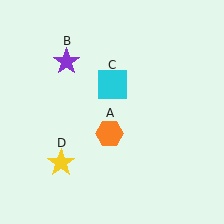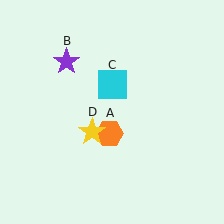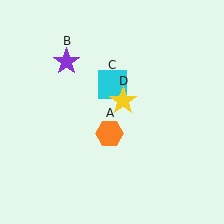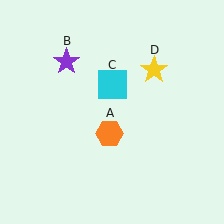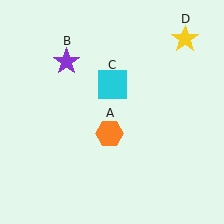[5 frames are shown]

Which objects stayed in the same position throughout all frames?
Orange hexagon (object A) and purple star (object B) and cyan square (object C) remained stationary.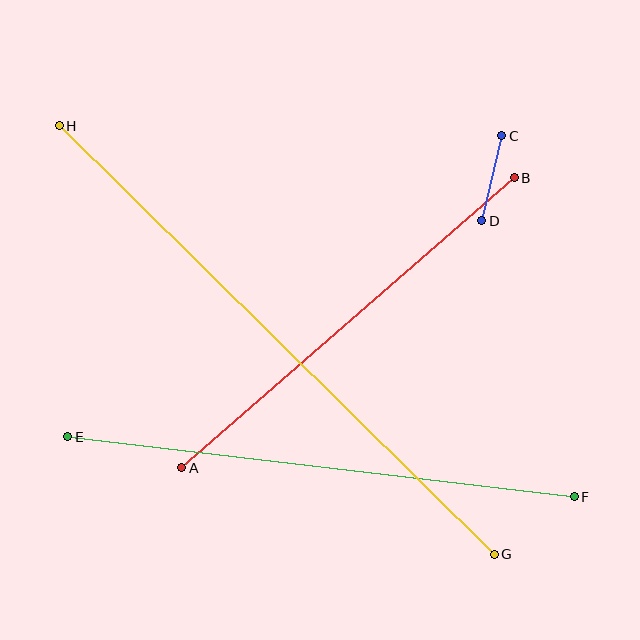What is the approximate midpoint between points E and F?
The midpoint is at approximately (321, 467) pixels.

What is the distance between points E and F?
The distance is approximately 510 pixels.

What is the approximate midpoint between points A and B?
The midpoint is at approximately (348, 323) pixels.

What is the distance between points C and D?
The distance is approximately 87 pixels.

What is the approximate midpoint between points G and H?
The midpoint is at approximately (277, 340) pixels.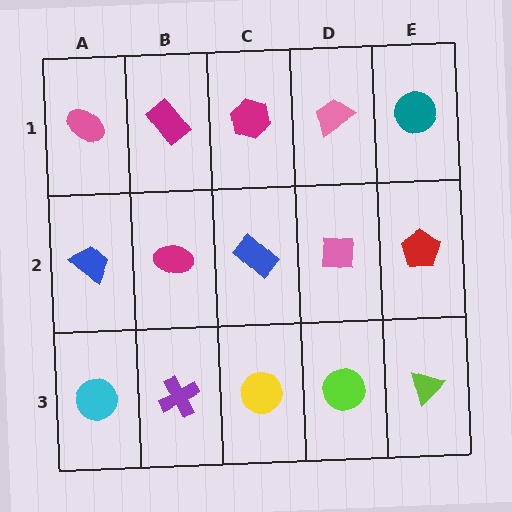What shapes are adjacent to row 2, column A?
A pink ellipse (row 1, column A), a cyan circle (row 3, column A), a magenta ellipse (row 2, column B).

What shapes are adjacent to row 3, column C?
A blue rectangle (row 2, column C), a purple cross (row 3, column B), a lime circle (row 3, column D).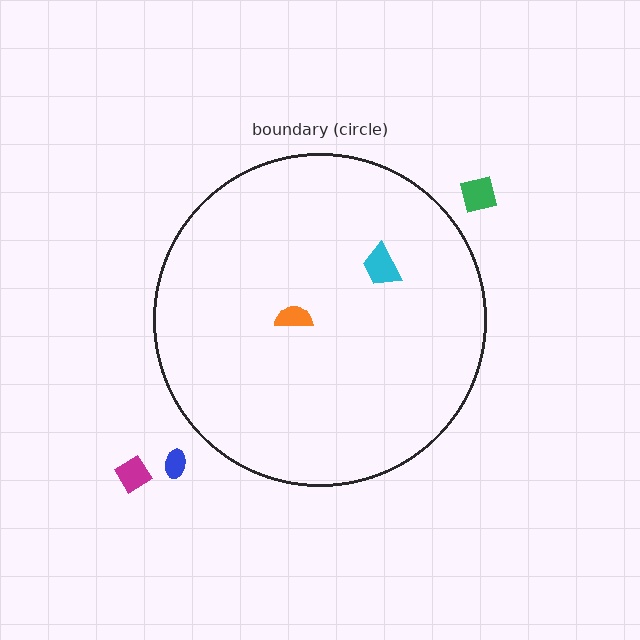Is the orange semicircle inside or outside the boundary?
Inside.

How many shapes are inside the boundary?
2 inside, 3 outside.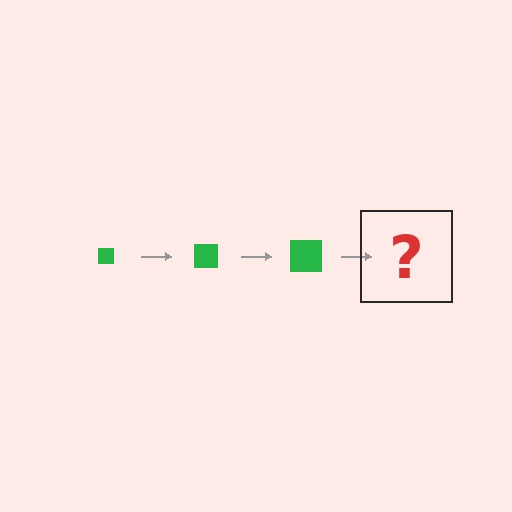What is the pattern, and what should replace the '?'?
The pattern is that the square gets progressively larger each step. The '?' should be a green square, larger than the previous one.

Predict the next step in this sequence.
The next step is a green square, larger than the previous one.